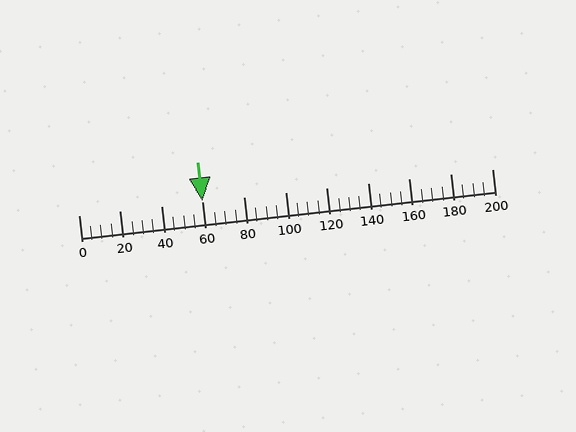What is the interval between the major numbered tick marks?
The major tick marks are spaced 20 units apart.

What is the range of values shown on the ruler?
The ruler shows values from 0 to 200.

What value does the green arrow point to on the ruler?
The green arrow points to approximately 60.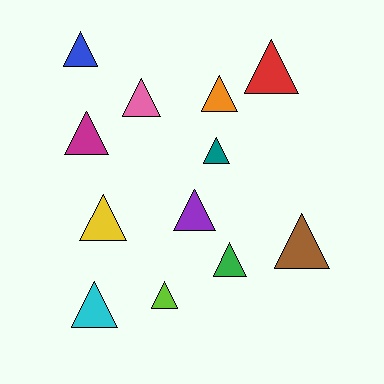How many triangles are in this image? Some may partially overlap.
There are 12 triangles.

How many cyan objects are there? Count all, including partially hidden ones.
There is 1 cyan object.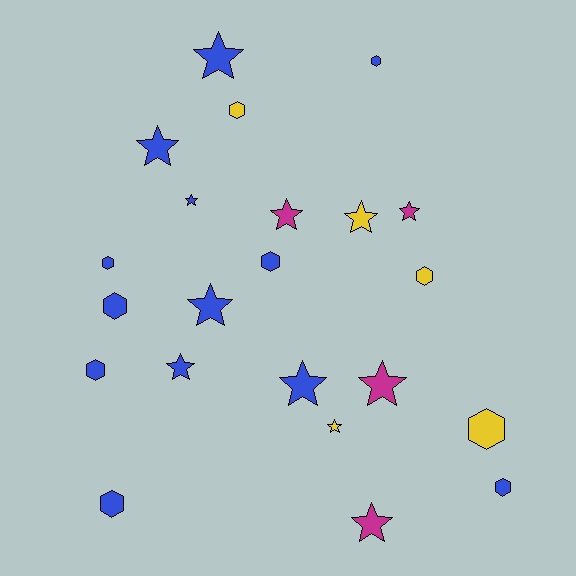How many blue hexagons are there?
There are 7 blue hexagons.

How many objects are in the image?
There are 22 objects.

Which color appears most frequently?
Blue, with 13 objects.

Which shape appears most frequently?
Star, with 12 objects.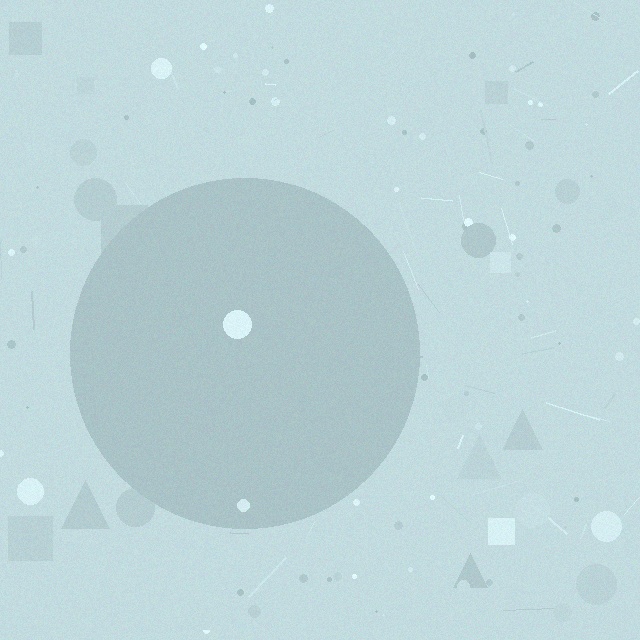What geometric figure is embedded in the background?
A circle is embedded in the background.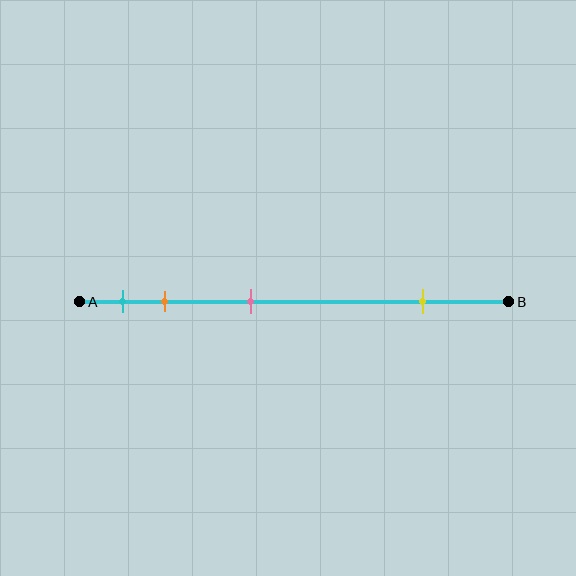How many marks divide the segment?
There are 4 marks dividing the segment.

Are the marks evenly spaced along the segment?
No, the marks are not evenly spaced.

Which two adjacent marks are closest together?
The cyan and orange marks are the closest adjacent pair.